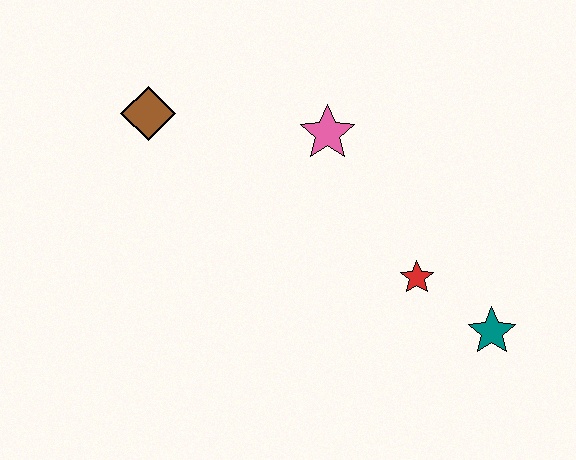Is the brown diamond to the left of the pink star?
Yes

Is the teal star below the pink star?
Yes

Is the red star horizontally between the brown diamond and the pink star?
No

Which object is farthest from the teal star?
The brown diamond is farthest from the teal star.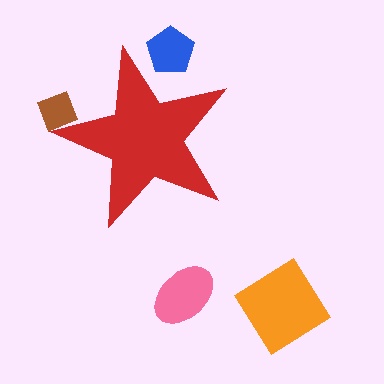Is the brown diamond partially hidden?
Yes, the brown diamond is partially hidden behind the red star.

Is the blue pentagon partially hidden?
Yes, the blue pentagon is partially hidden behind the red star.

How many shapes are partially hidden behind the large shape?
2 shapes are partially hidden.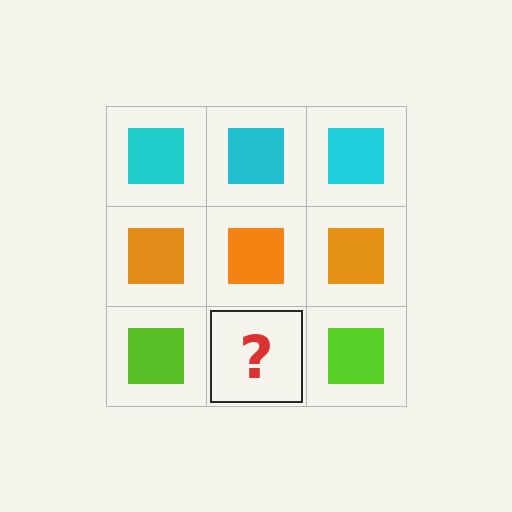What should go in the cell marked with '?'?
The missing cell should contain a lime square.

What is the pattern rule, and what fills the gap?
The rule is that each row has a consistent color. The gap should be filled with a lime square.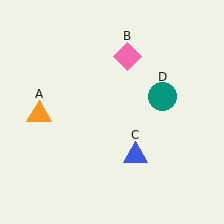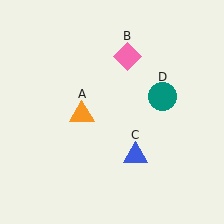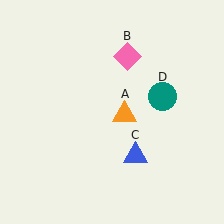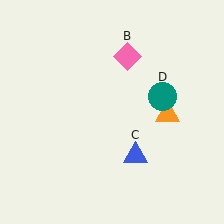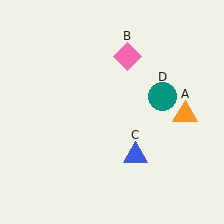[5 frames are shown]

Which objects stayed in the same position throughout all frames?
Pink diamond (object B) and blue triangle (object C) and teal circle (object D) remained stationary.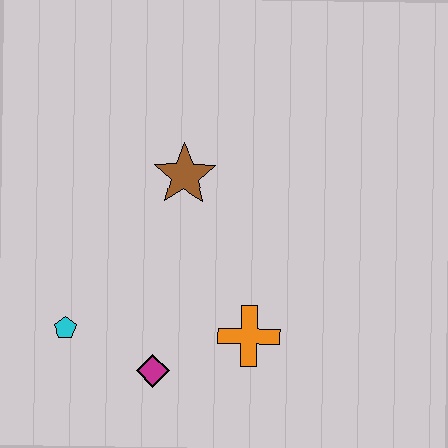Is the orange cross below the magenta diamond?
No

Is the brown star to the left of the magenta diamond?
No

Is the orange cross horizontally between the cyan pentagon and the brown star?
No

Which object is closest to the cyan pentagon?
The magenta diamond is closest to the cyan pentagon.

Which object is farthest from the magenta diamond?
The brown star is farthest from the magenta diamond.